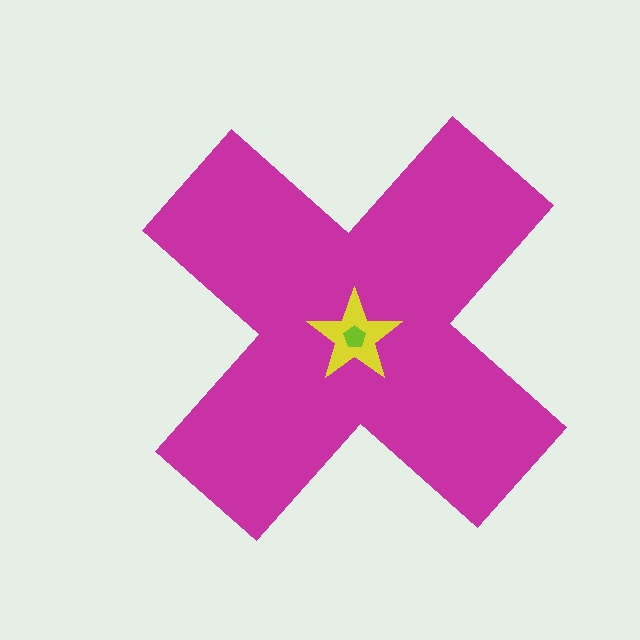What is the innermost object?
The lime pentagon.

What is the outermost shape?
The magenta cross.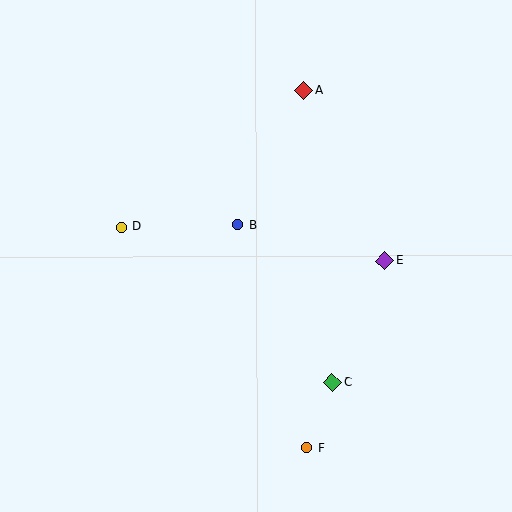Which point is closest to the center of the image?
Point B at (238, 225) is closest to the center.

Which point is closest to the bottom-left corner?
Point D is closest to the bottom-left corner.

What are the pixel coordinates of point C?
Point C is at (332, 382).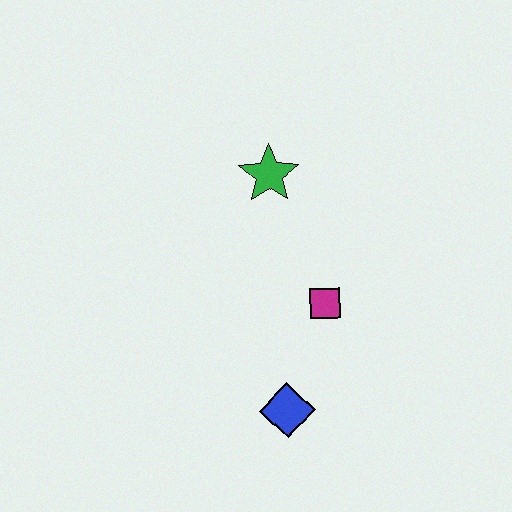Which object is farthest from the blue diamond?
The green star is farthest from the blue diamond.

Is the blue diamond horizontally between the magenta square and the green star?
Yes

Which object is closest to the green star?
The magenta square is closest to the green star.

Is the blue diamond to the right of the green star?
Yes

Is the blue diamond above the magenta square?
No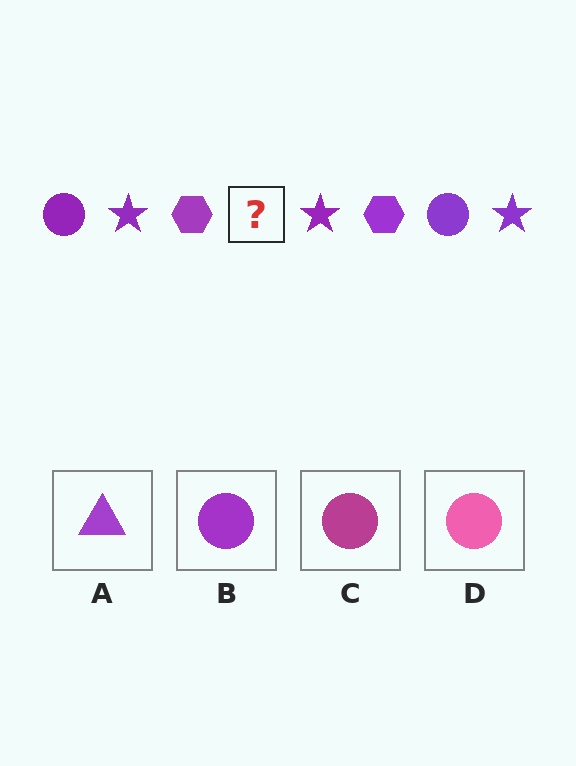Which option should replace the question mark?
Option B.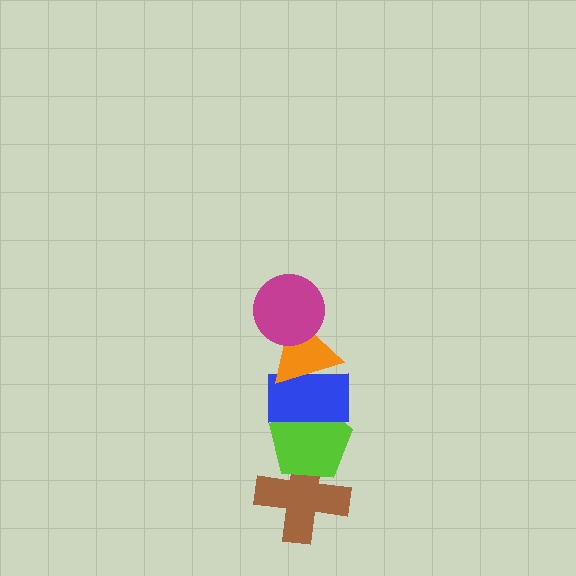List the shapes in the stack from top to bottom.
From top to bottom: the magenta circle, the orange triangle, the blue rectangle, the lime pentagon, the brown cross.